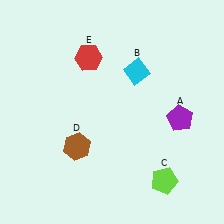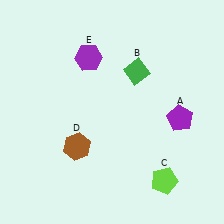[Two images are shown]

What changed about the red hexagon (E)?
In Image 1, E is red. In Image 2, it changed to purple.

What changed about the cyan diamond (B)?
In Image 1, B is cyan. In Image 2, it changed to green.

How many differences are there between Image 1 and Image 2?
There are 2 differences between the two images.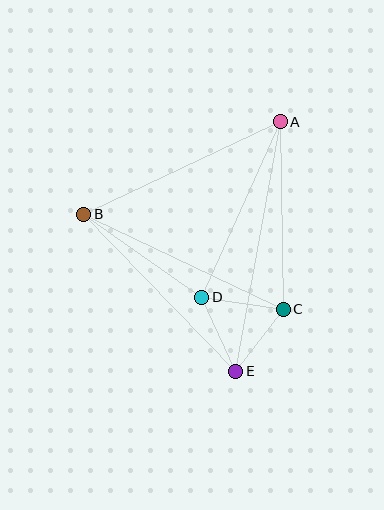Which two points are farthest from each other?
Points A and E are farthest from each other.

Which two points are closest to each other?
Points C and E are closest to each other.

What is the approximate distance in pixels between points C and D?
The distance between C and D is approximately 82 pixels.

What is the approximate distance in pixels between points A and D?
The distance between A and D is approximately 192 pixels.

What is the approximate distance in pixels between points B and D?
The distance between B and D is approximately 144 pixels.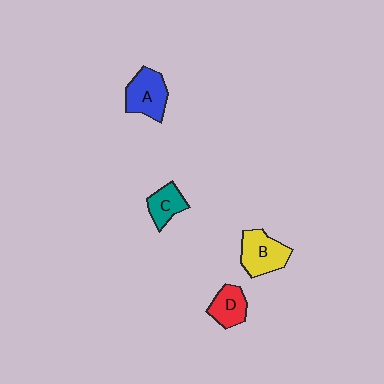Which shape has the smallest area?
Shape C (teal).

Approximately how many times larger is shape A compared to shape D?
Approximately 1.4 times.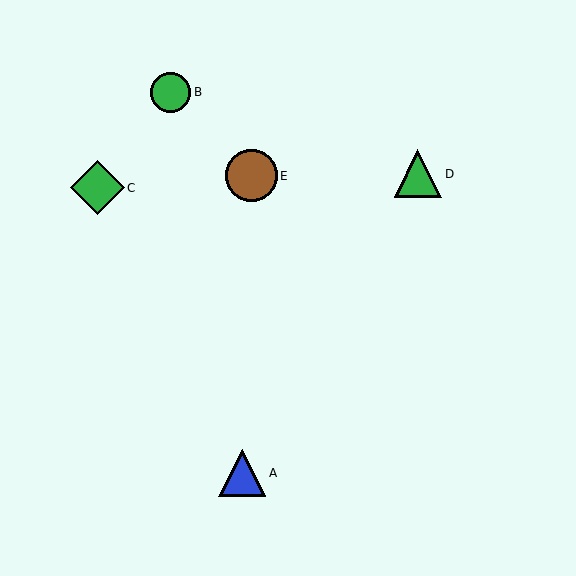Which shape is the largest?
The green diamond (labeled C) is the largest.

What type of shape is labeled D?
Shape D is a green triangle.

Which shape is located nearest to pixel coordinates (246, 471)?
The blue triangle (labeled A) at (242, 473) is nearest to that location.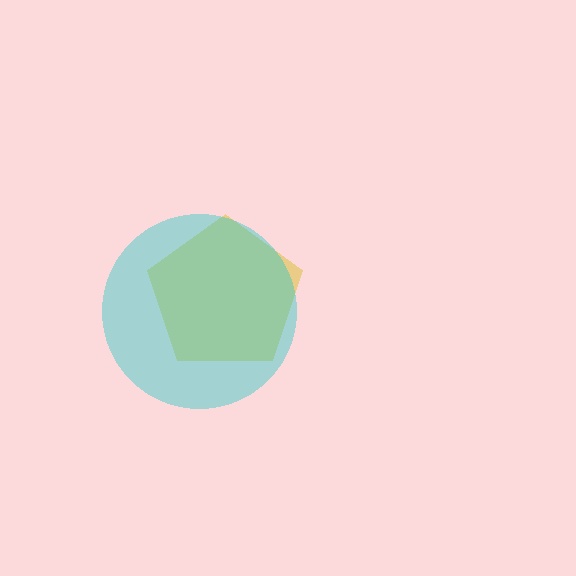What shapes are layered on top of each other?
The layered shapes are: a yellow pentagon, a cyan circle.